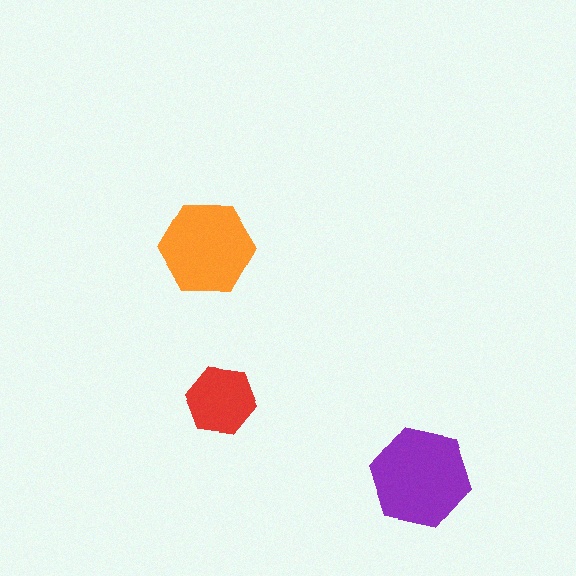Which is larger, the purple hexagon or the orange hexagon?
The purple one.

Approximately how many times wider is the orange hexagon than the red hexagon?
About 1.5 times wider.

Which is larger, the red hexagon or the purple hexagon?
The purple one.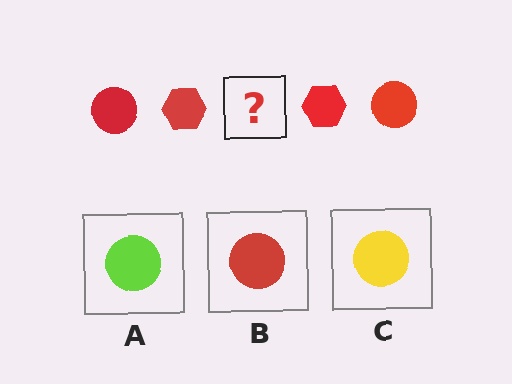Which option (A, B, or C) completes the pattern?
B.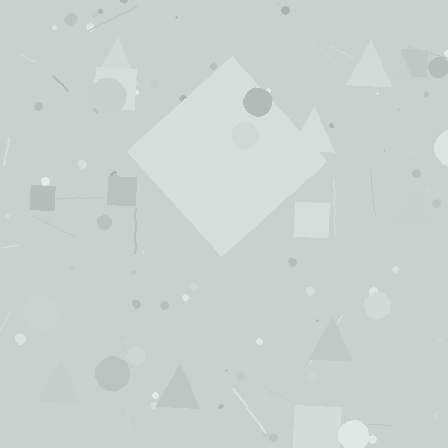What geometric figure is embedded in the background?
A diamond is embedded in the background.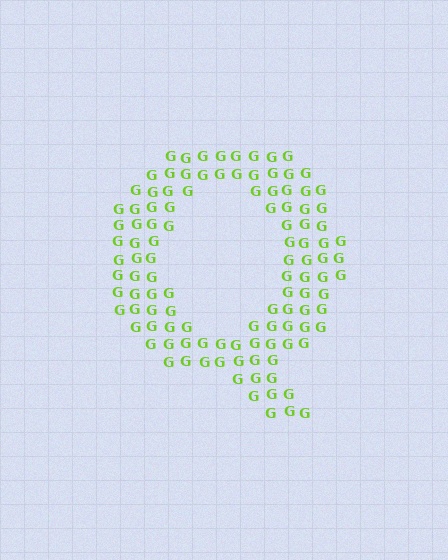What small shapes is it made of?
It is made of small letter G's.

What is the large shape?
The large shape is the letter Q.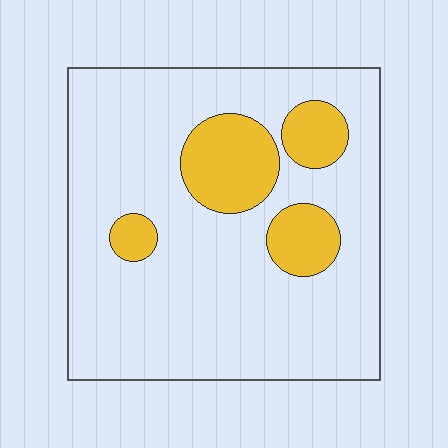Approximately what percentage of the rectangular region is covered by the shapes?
Approximately 20%.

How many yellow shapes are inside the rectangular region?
4.